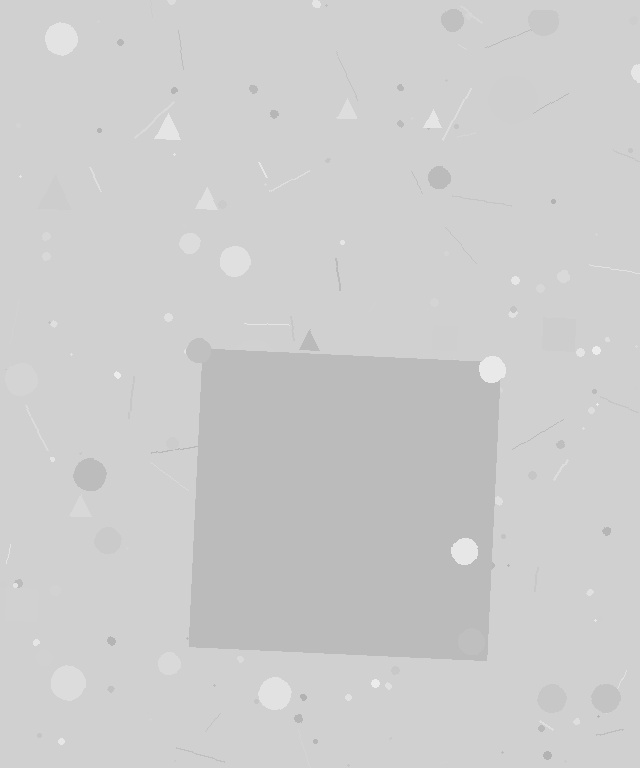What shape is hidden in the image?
A square is hidden in the image.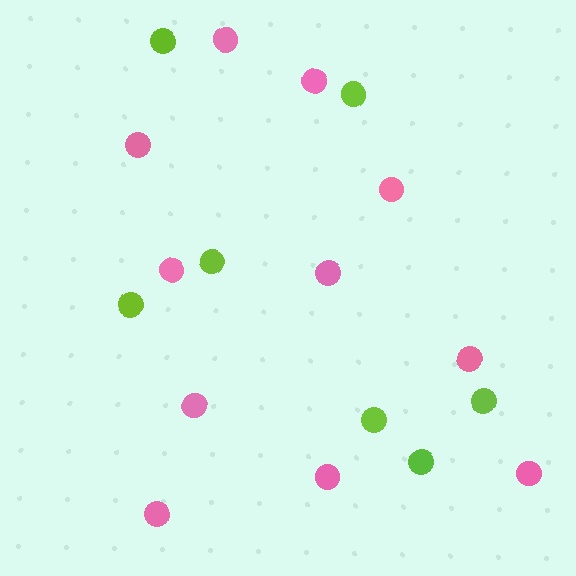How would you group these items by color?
There are 2 groups: one group of lime circles (7) and one group of pink circles (11).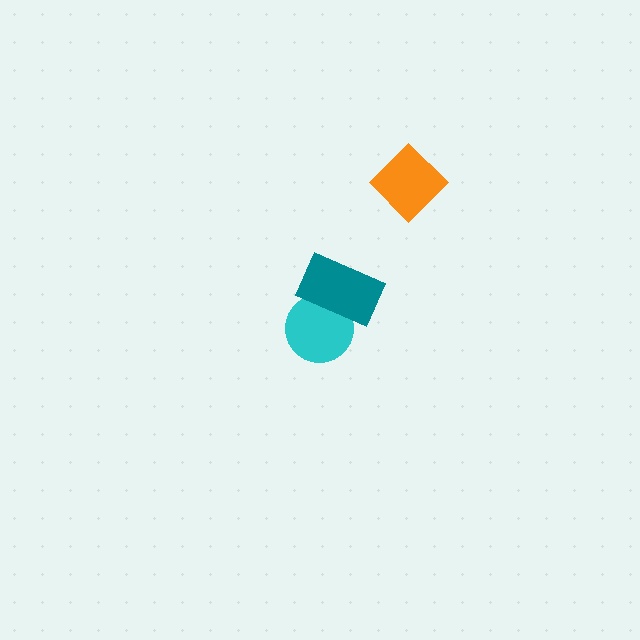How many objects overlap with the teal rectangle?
1 object overlaps with the teal rectangle.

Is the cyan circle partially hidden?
Yes, it is partially covered by another shape.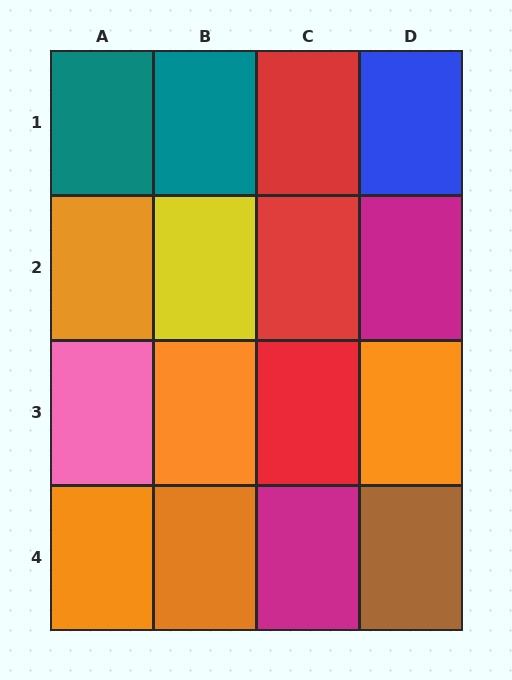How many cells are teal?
2 cells are teal.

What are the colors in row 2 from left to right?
Orange, yellow, red, magenta.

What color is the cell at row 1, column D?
Blue.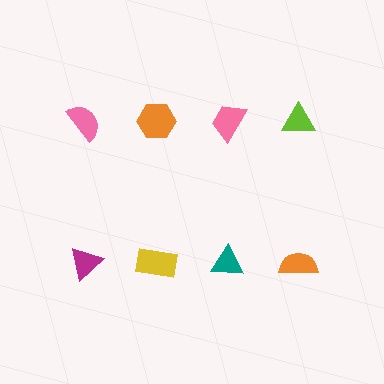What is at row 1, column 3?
A pink trapezoid.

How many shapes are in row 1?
4 shapes.